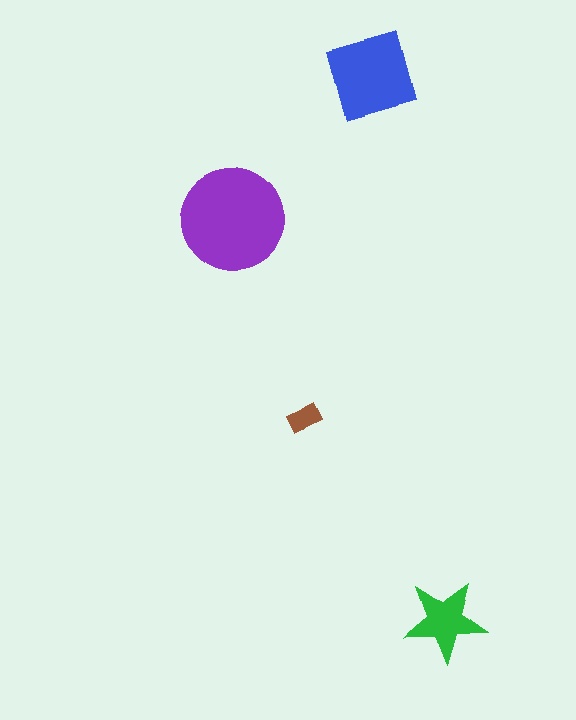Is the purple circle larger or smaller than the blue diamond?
Larger.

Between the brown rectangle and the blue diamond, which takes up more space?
The blue diamond.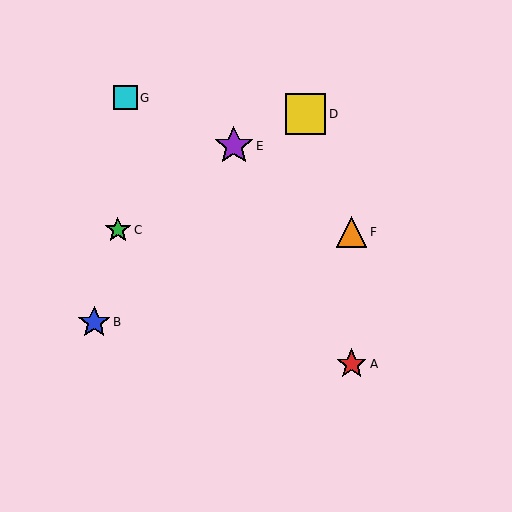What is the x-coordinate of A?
Object A is at x≈352.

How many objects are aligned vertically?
2 objects (A, F) are aligned vertically.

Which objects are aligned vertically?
Objects A, F are aligned vertically.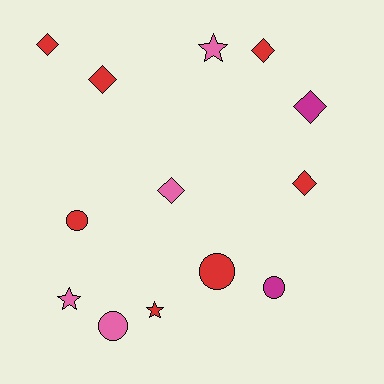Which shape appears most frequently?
Diamond, with 6 objects.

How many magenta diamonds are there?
There is 1 magenta diamond.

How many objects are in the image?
There are 13 objects.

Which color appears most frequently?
Red, with 7 objects.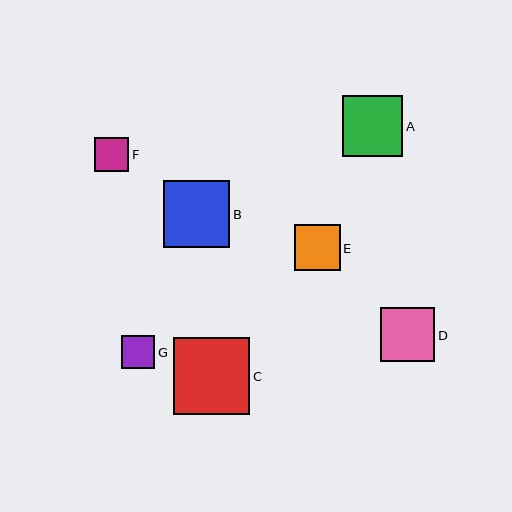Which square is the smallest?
Square G is the smallest with a size of approximately 33 pixels.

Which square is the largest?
Square C is the largest with a size of approximately 77 pixels.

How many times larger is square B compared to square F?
Square B is approximately 2.0 times the size of square F.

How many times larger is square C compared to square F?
Square C is approximately 2.3 times the size of square F.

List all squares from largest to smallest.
From largest to smallest: C, B, A, D, E, F, G.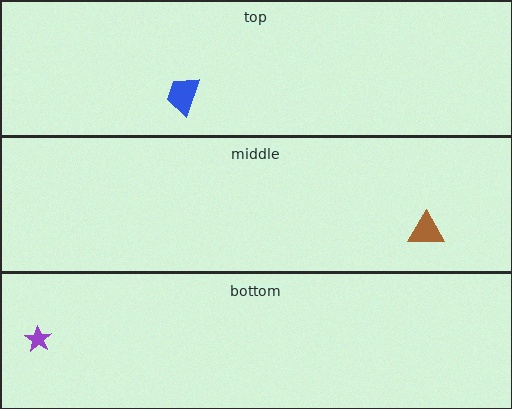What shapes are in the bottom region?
The purple star.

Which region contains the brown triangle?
The middle region.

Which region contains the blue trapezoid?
The top region.